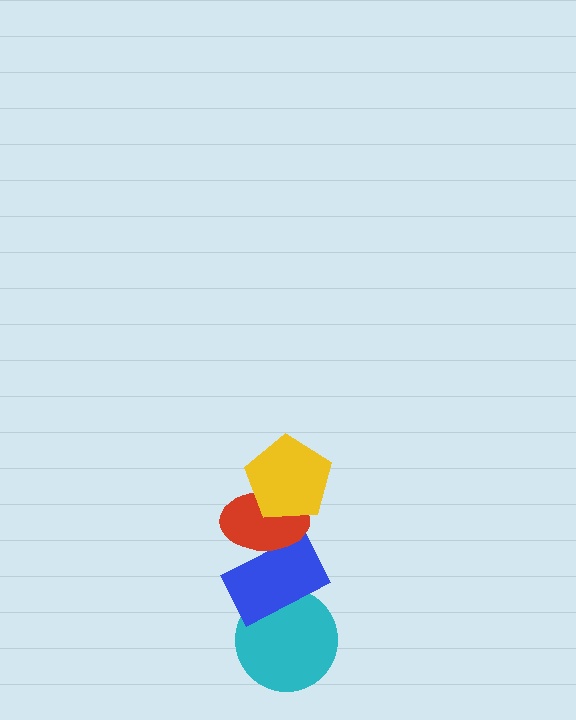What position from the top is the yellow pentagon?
The yellow pentagon is 1st from the top.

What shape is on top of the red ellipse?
The yellow pentagon is on top of the red ellipse.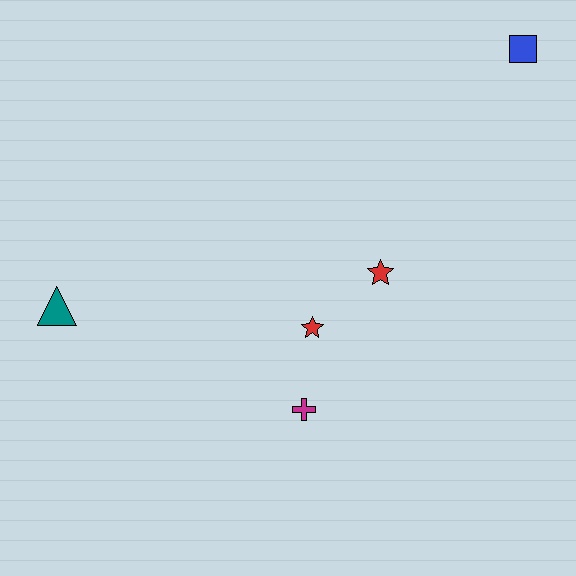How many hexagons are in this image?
There are no hexagons.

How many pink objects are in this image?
There are no pink objects.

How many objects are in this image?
There are 5 objects.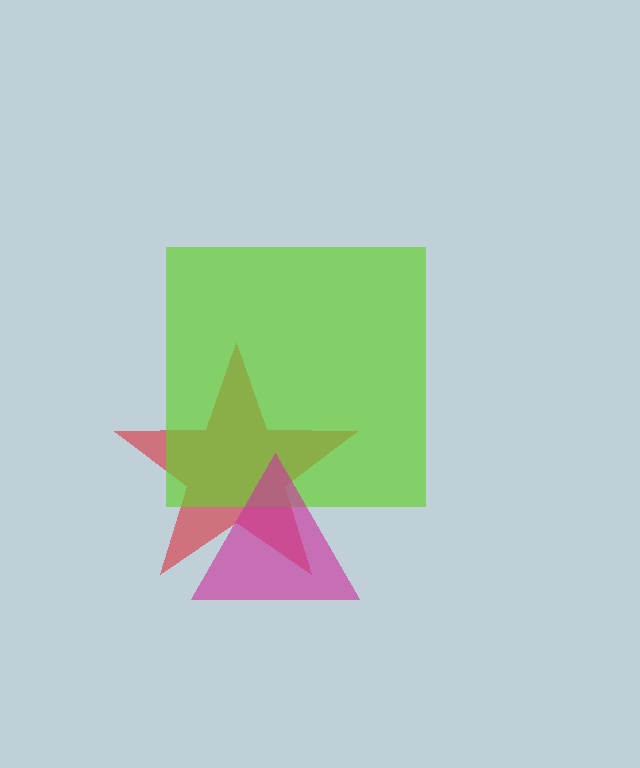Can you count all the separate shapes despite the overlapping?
Yes, there are 3 separate shapes.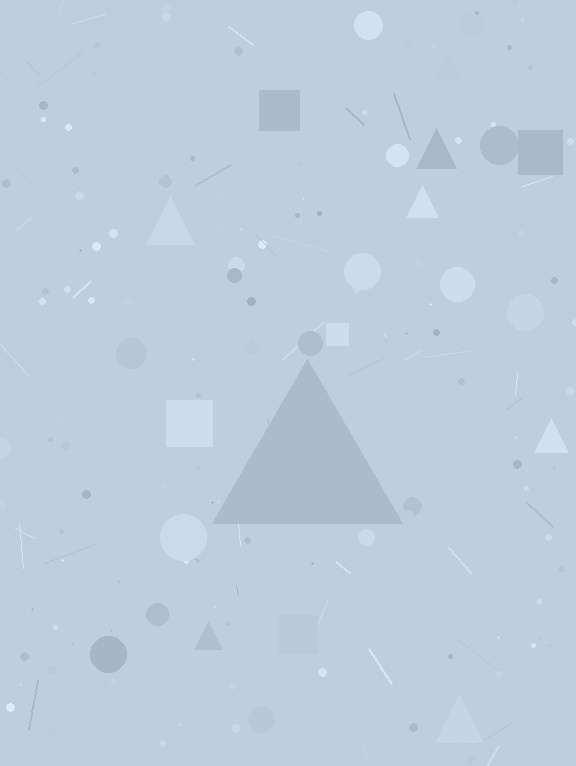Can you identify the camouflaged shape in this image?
The camouflaged shape is a triangle.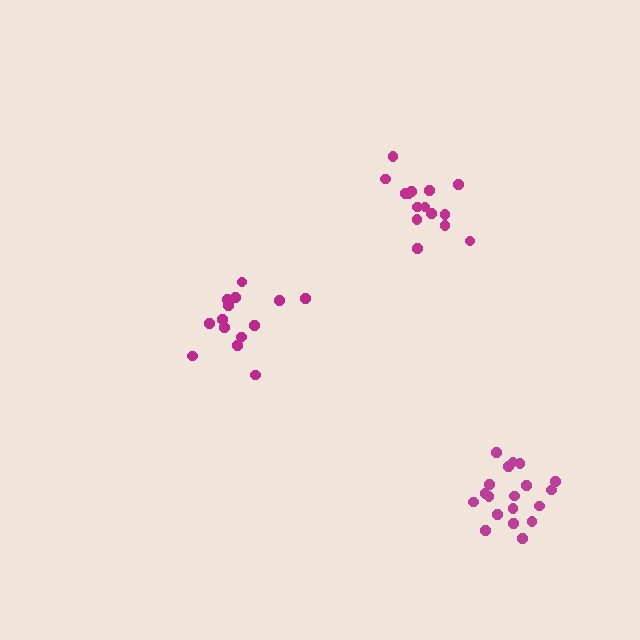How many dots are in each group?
Group 1: 15 dots, Group 2: 14 dots, Group 3: 19 dots (48 total).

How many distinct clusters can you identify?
There are 3 distinct clusters.